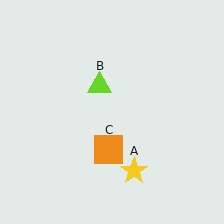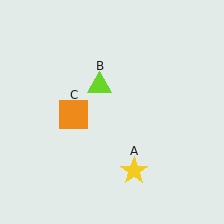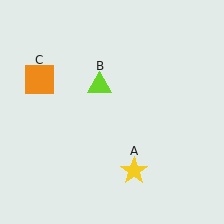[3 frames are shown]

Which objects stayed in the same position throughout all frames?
Yellow star (object A) and lime triangle (object B) remained stationary.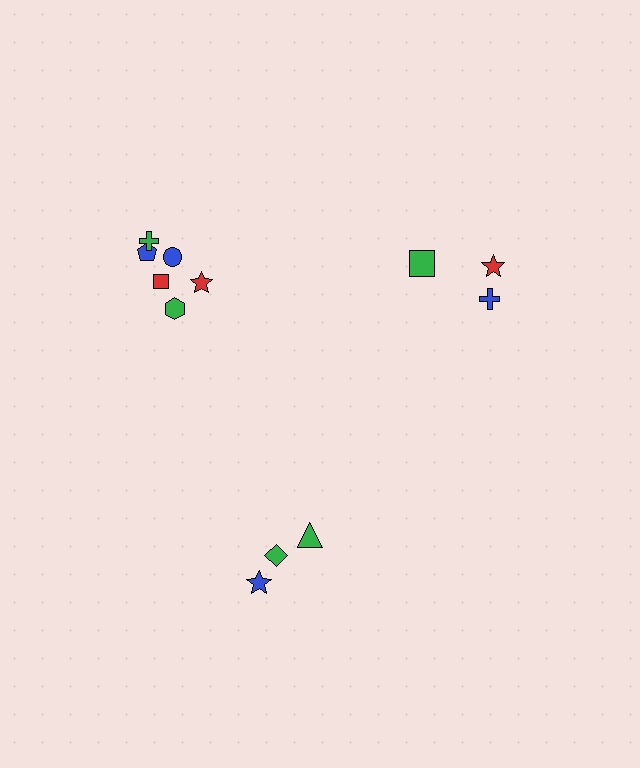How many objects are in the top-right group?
There are 3 objects.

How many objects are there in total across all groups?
There are 12 objects.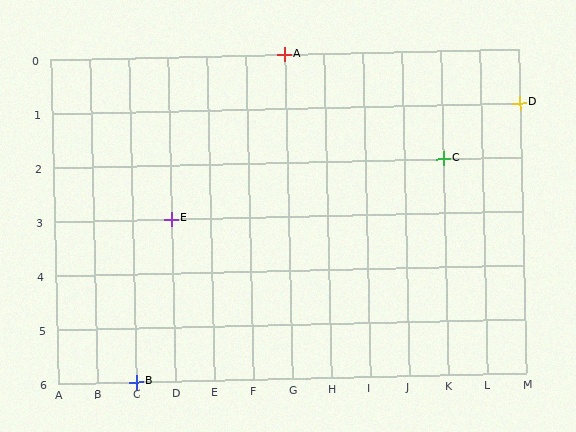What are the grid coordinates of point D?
Point D is at grid coordinates (M, 1).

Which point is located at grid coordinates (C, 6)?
Point B is at (C, 6).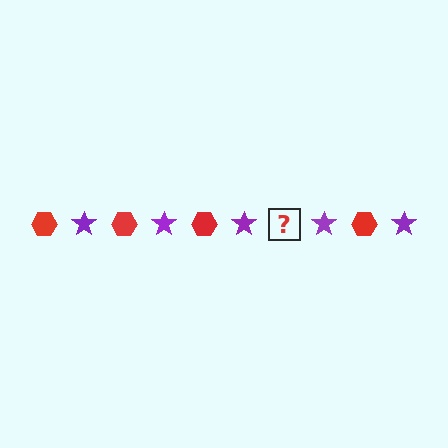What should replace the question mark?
The question mark should be replaced with a red hexagon.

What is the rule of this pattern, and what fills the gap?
The rule is that the pattern alternates between red hexagon and purple star. The gap should be filled with a red hexagon.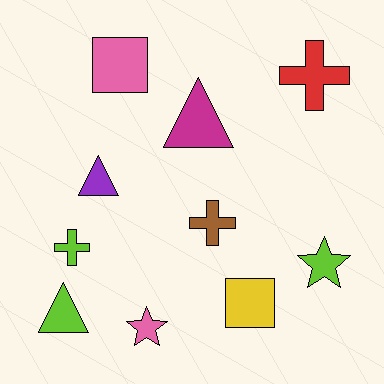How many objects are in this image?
There are 10 objects.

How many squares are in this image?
There are 2 squares.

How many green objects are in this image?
There are no green objects.